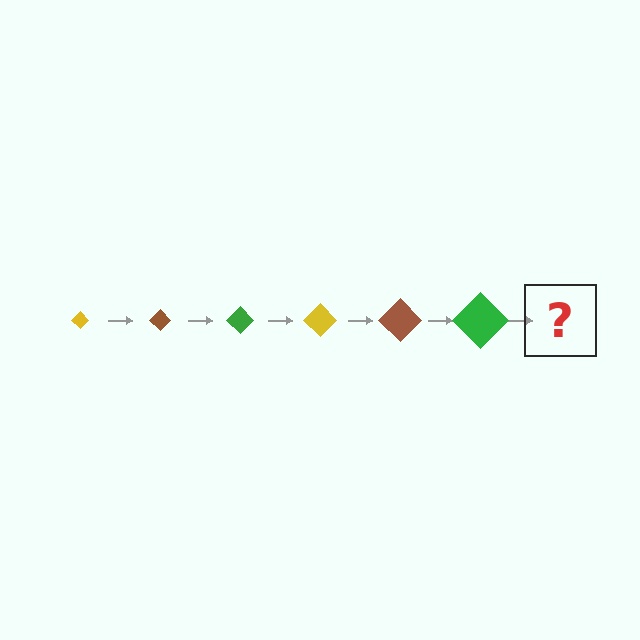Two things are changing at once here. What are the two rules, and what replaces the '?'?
The two rules are that the diamond grows larger each step and the color cycles through yellow, brown, and green. The '?' should be a yellow diamond, larger than the previous one.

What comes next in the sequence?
The next element should be a yellow diamond, larger than the previous one.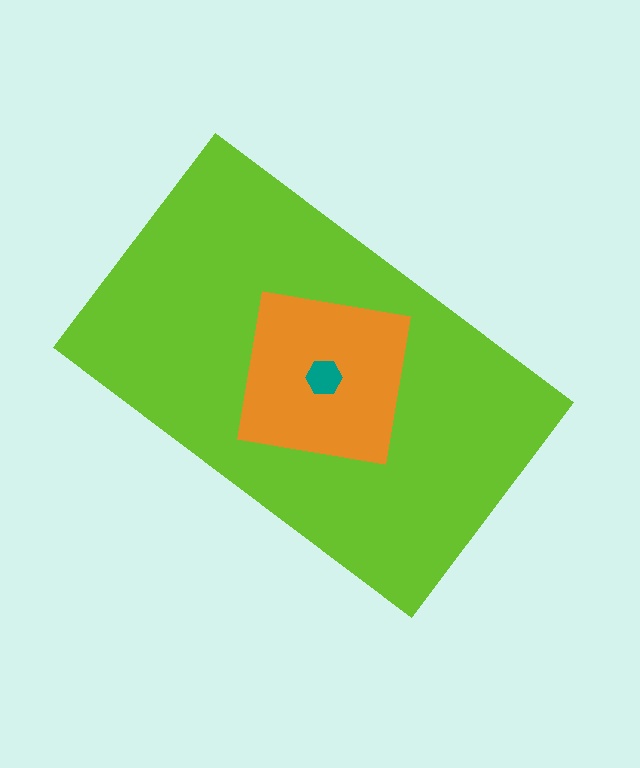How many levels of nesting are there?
3.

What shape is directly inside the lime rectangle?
The orange square.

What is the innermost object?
The teal hexagon.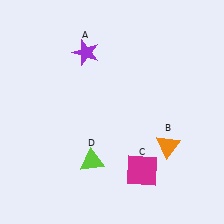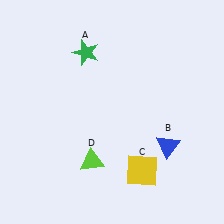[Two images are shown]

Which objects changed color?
A changed from purple to green. B changed from orange to blue. C changed from magenta to yellow.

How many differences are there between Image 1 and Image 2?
There are 3 differences between the two images.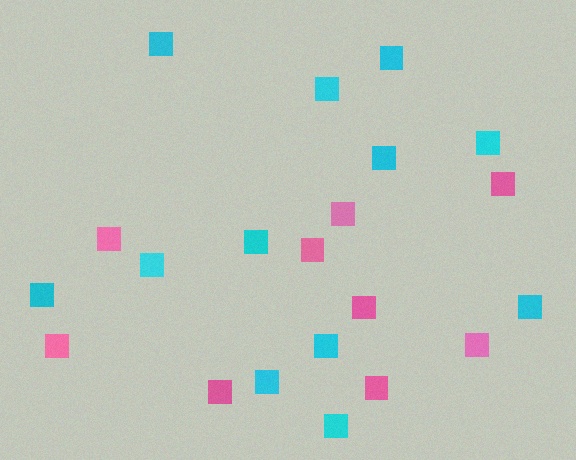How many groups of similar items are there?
There are 2 groups: one group of cyan squares (12) and one group of pink squares (9).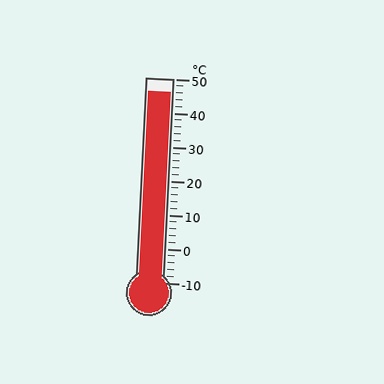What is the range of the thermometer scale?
The thermometer scale ranges from -10°C to 50°C.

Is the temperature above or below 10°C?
The temperature is above 10°C.